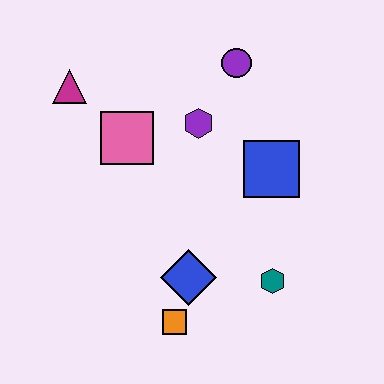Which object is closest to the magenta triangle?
The pink square is closest to the magenta triangle.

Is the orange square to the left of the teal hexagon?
Yes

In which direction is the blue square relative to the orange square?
The blue square is above the orange square.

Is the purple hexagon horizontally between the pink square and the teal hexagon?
Yes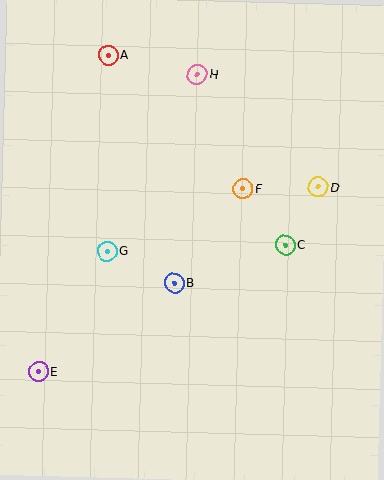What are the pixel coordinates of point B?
Point B is at (174, 283).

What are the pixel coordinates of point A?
Point A is at (108, 55).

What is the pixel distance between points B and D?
The distance between B and D is 173 pixels.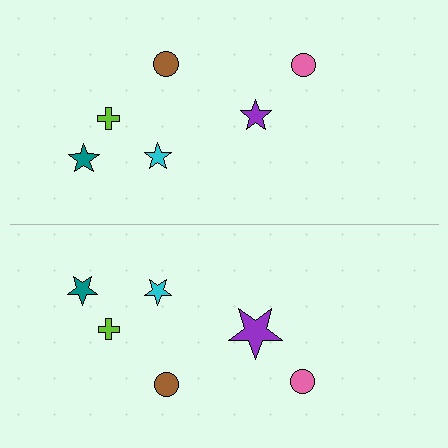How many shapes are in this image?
There are 12 shapes in this image.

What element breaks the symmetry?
The purple star on the bottom side has a different size than its mirror counterpart.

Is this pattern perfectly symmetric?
No, the pattern is not perfectly symmetric. The purple star on the bottom side has a different size than its mirror counterpart.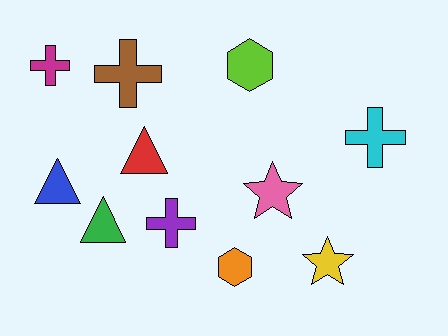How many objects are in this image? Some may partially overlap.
There are 11 objects.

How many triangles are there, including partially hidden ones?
There are 3 triangles.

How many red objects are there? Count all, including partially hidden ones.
There is 1 red object.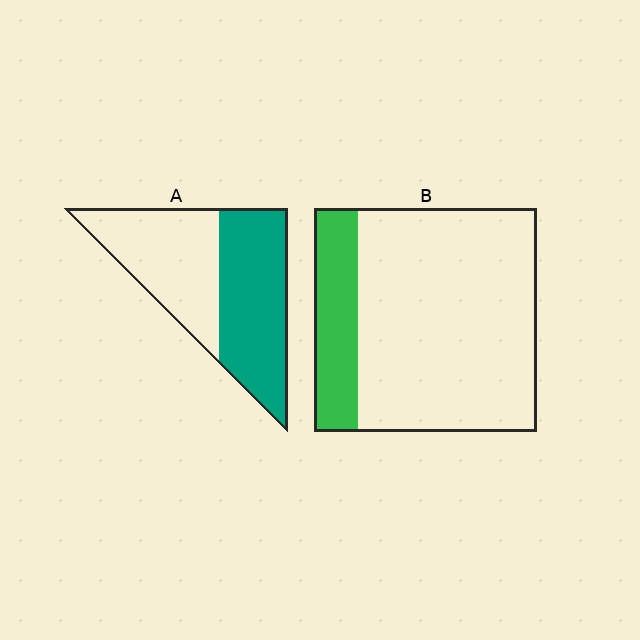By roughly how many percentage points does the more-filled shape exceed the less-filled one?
By roughly 30 percentage points (A over B).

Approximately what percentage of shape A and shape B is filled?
A is approximately 50% and B is approximately 20%.